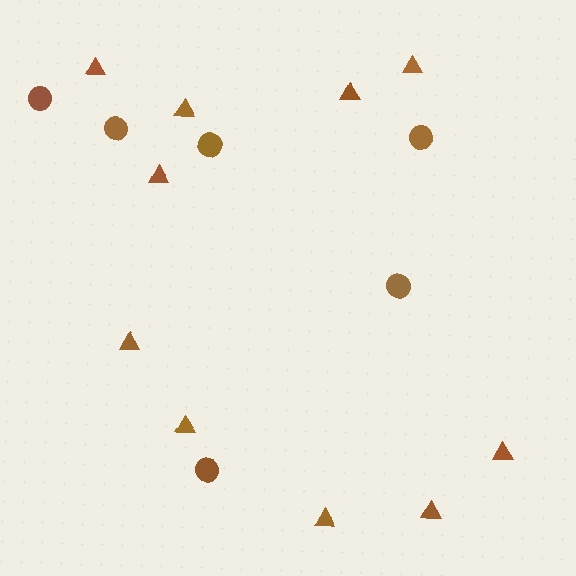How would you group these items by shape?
There are 2 groups: one group of triangles (10) and one group of circles (6).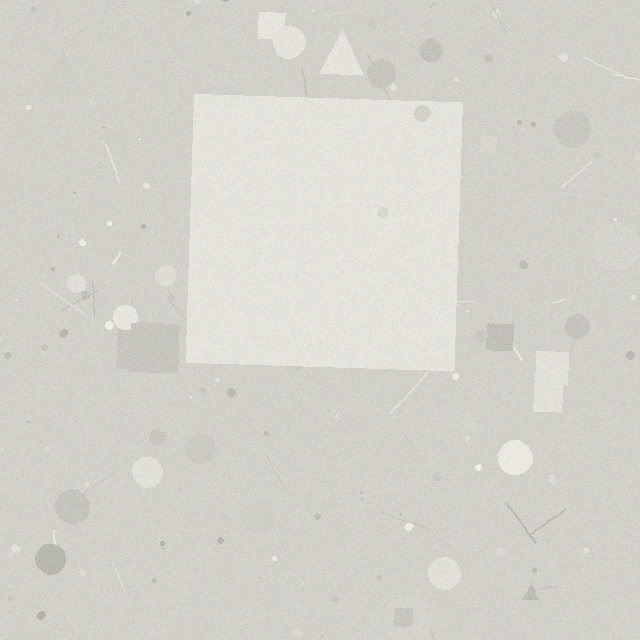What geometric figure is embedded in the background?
A square is embedded in the background.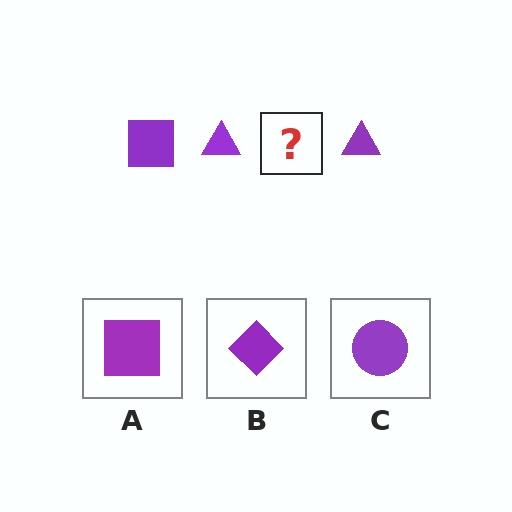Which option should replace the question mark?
Option A.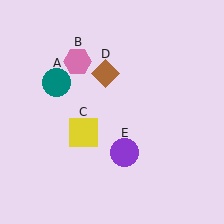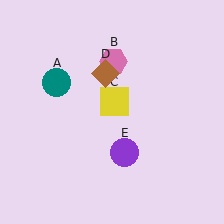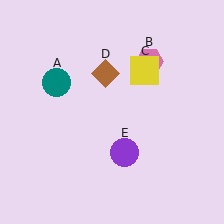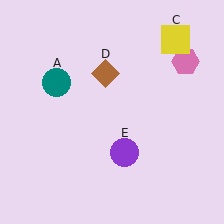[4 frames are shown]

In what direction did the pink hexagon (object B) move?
The pink hexagon (object B) moved right.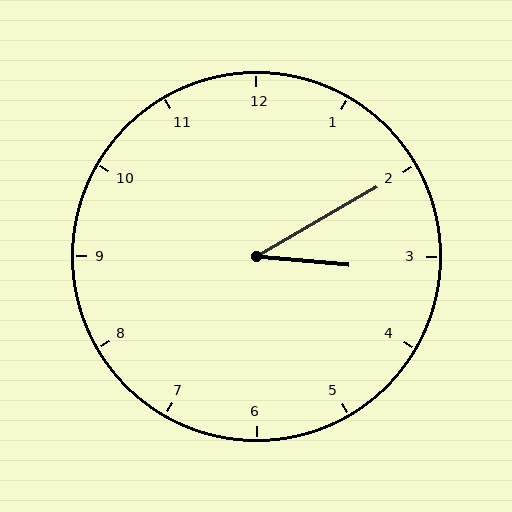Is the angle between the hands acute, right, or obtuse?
It is acute.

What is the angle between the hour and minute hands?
Approximately 35 degrees.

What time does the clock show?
3:10.